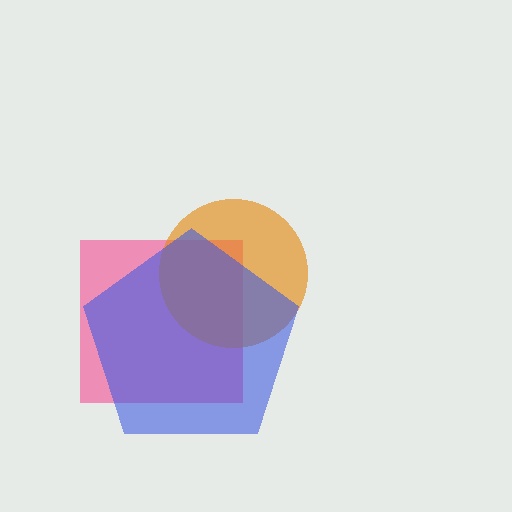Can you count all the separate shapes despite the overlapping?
Yes, there are 3 separate shapes.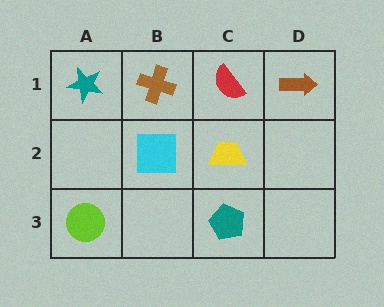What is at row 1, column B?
A brown cross.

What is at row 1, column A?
A teal star.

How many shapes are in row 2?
2 shapes.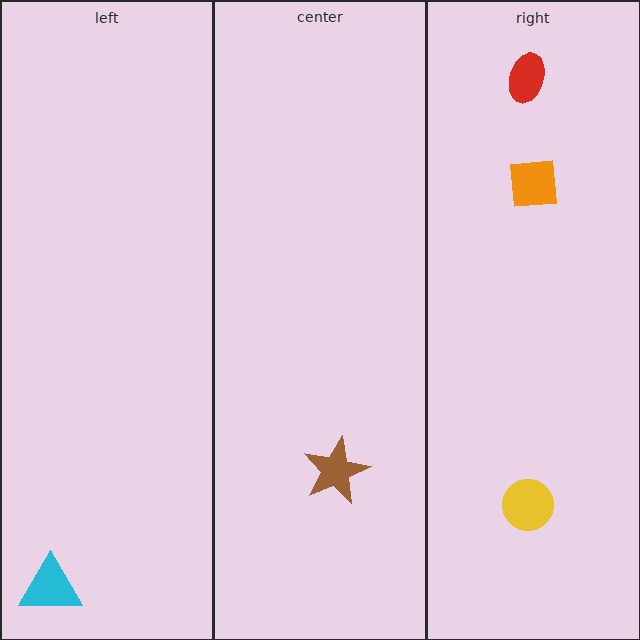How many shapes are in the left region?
1.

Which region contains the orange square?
The right region.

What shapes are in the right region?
The orange square, the yellow circle, the red ellipse.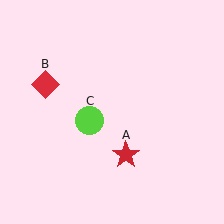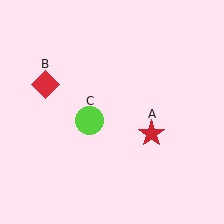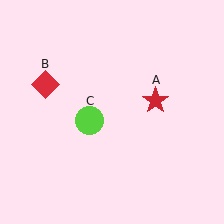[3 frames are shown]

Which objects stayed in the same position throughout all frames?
Red diamond (object B) and lime circle (object C) remained stationary.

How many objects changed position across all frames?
1 object changed position: red star (object A).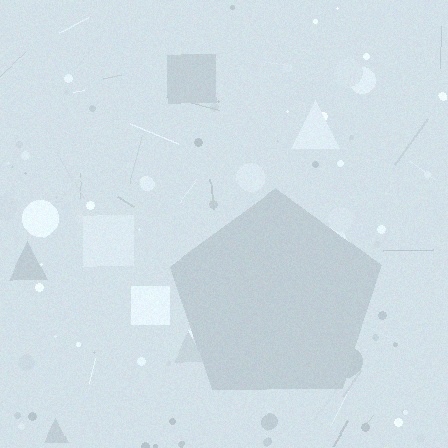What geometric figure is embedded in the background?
A pentagon is embedded in the background.